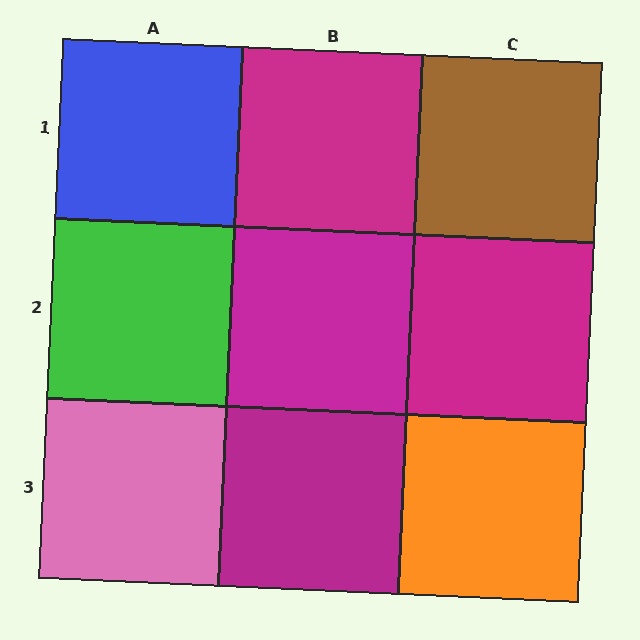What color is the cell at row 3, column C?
Orange.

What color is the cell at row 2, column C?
Magenta.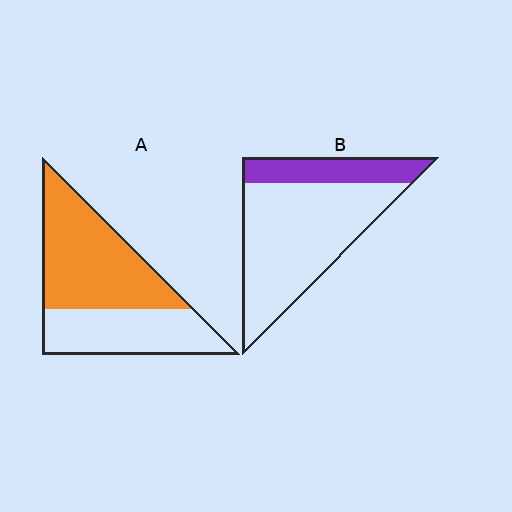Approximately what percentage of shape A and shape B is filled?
A is approximately 60% and B is approximately 25%.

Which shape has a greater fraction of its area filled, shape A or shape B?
Shape A.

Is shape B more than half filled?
No.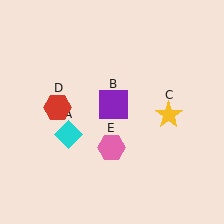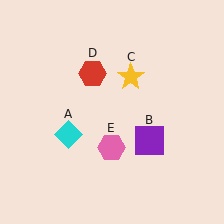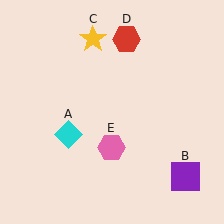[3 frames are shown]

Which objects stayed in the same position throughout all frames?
Cyan diamond (object A) and pink hexagon (object E) remained stationary.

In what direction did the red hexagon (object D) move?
The red hexagon (object D) moved up and to the right.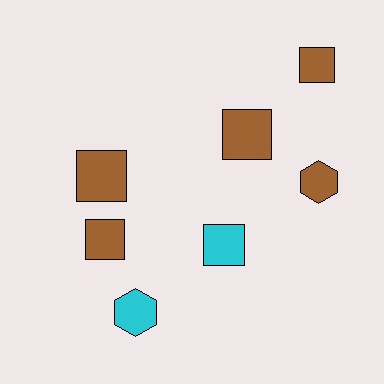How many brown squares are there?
There are 4 brown squares.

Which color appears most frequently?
Brown, with 5 objects.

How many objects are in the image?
There are 7 objects.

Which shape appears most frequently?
Square, with 5 objects.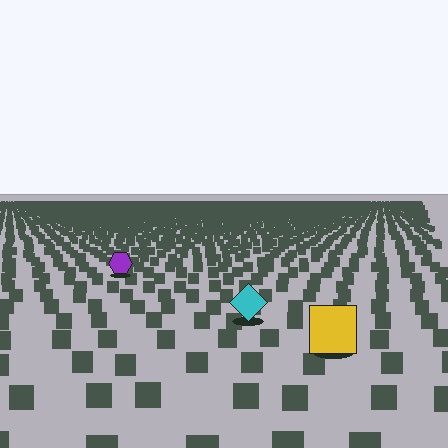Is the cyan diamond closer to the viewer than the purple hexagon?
Yes. The cyan diamond is closer — you can tell from the texture gradient: the ground texture is coarser near it.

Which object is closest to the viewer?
The yellow square is closest. The texture marks near it are larger and more spread out.